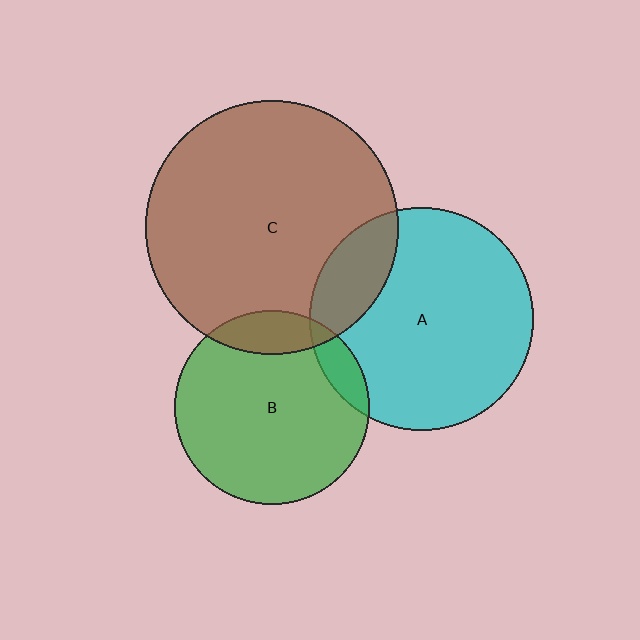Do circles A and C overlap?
Yes.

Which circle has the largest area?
Circle C (brown).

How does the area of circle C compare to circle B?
Approximately 1.7 times.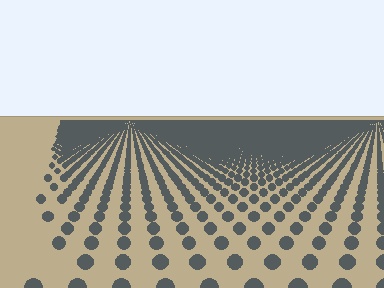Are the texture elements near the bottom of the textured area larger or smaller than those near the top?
Larger. Near the bottom, elements are closer to the viewer and appear at a bigger on-screen size.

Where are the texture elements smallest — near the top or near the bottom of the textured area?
Near the top.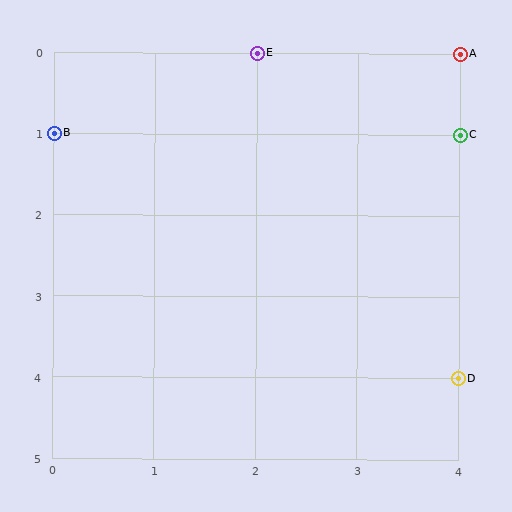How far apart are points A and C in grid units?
Points A and C are 1 row apart.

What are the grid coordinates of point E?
Point E is at grid coordinates (2, 0).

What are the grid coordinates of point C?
Point C is at grid coordinates (4, 1).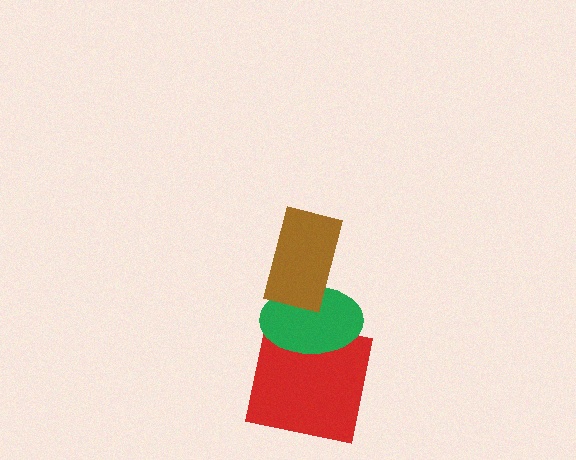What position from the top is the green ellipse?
The green ellipse is 2nd from the top.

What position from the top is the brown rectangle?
The brown rectangle is 1st from the top.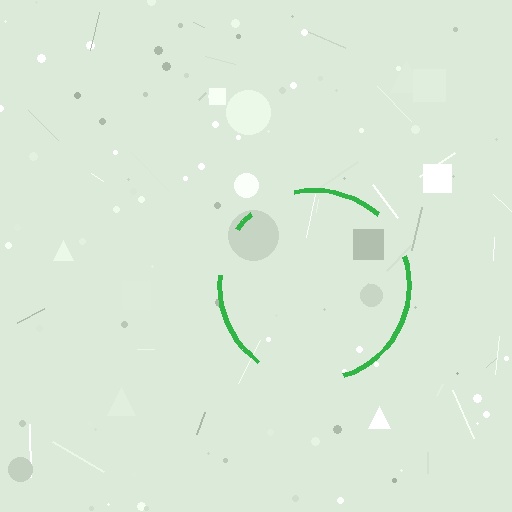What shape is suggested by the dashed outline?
The dashed outline suggests a circle.